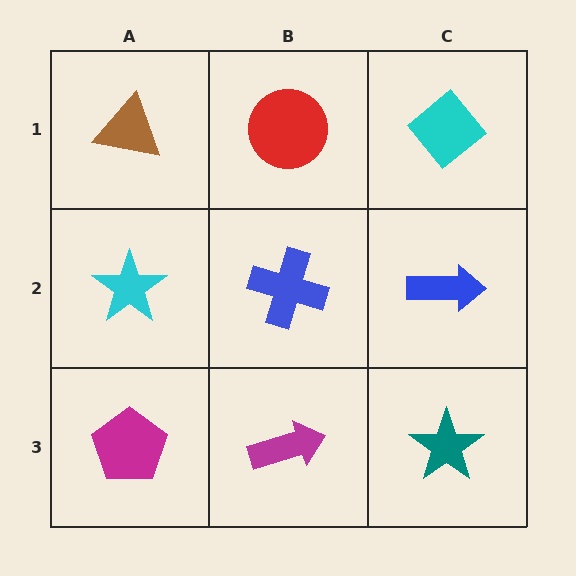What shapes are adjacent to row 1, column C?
A blue arrow (row 2, column C), a red circle (row 1, column B).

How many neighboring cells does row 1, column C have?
2.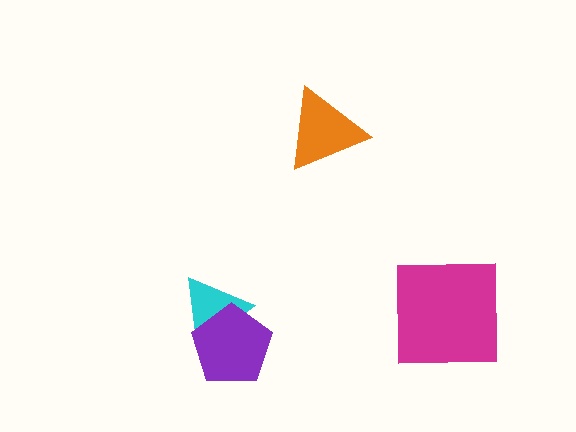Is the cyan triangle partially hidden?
Yes, it is partially covered by another shape.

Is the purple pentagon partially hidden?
No, no other shape covers it.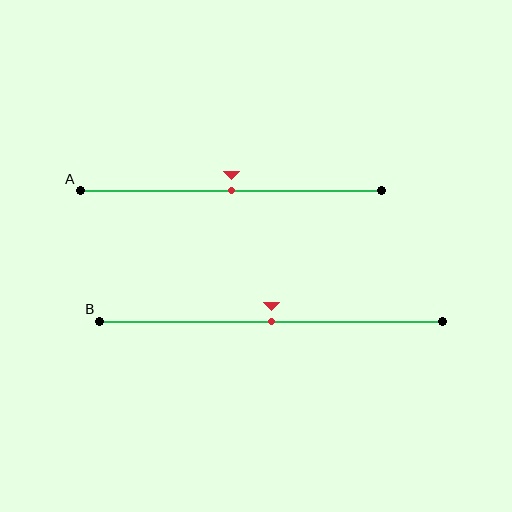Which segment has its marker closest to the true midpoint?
Segment A has its marker closest to the true midpoint.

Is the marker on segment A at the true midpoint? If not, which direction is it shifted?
Yes, the marker on segment A is at the true midpoint.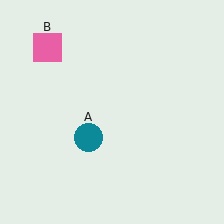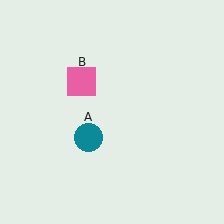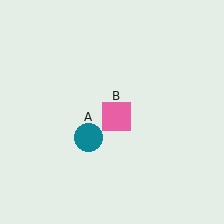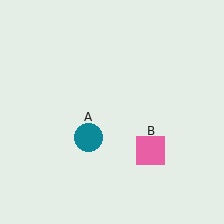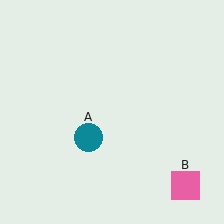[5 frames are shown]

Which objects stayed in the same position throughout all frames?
Teal circle (object A) remained stationary.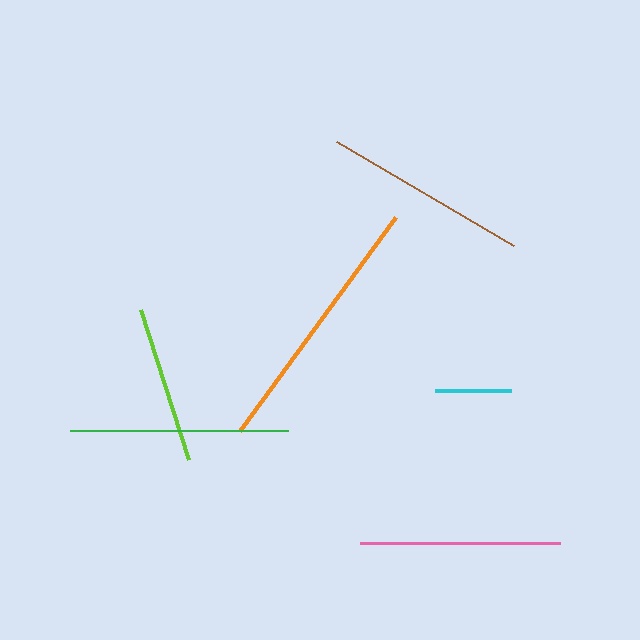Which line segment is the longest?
The orange line is the longest at approximately 265 pixels.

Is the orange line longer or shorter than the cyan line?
The orange line is longer than the cyan line.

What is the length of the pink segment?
The pink segment is approximately 200 pixels long.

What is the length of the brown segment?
The brown segment is approximately 206 pixels long.